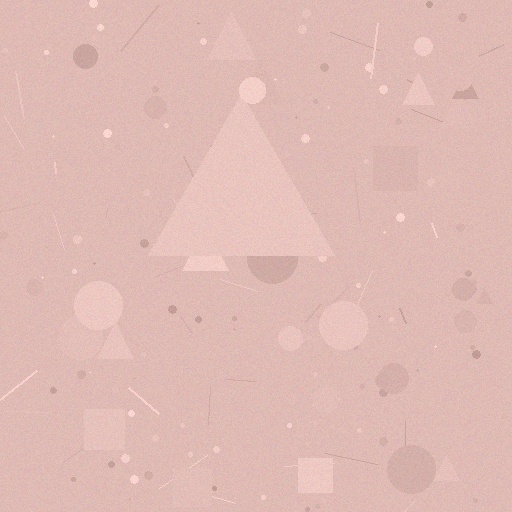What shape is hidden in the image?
A triangle is hidden in the image.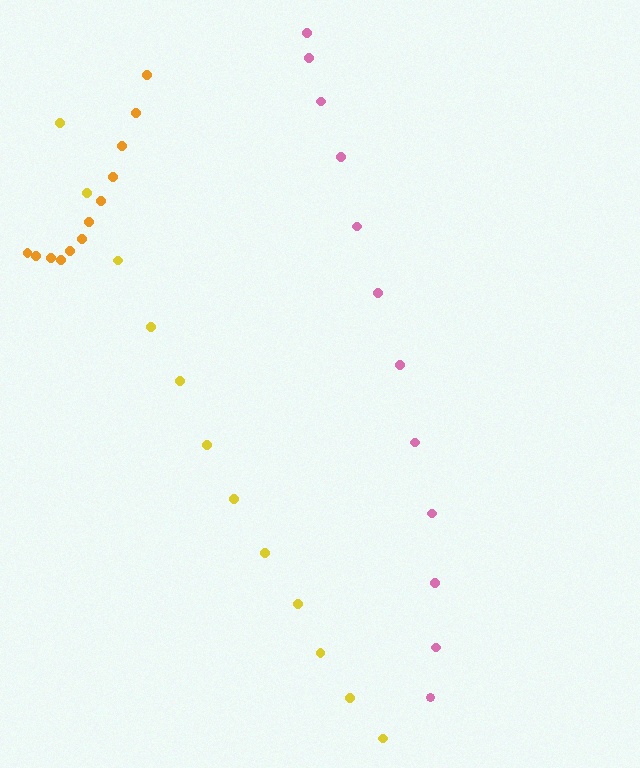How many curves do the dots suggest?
There are 3 distinct paths.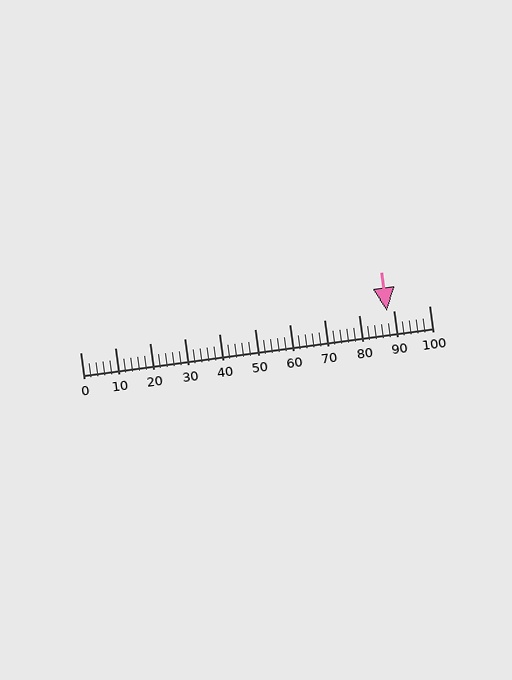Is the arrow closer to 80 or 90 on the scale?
The arrow is closer to 90.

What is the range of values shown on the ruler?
The ruler shows values from 0 to 100.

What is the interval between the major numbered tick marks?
The major tick marks are spaced 10 units apart.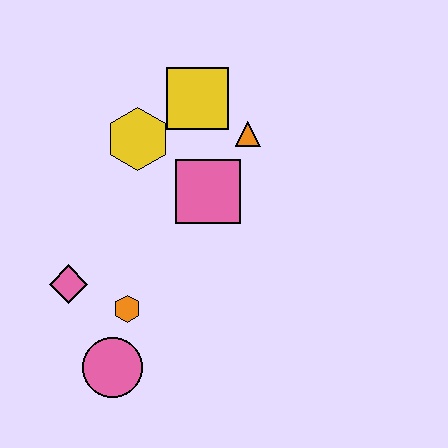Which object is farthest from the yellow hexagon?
The pink circle is farthest from the yellow hexagon.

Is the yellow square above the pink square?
Yes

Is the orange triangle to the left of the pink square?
No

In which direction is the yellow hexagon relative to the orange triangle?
The yellow hexagon is to the left of the orange triangle.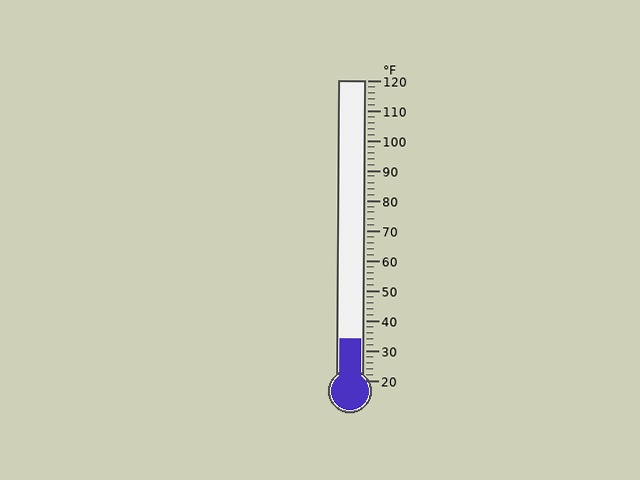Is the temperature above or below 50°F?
The temperature is below 50°F.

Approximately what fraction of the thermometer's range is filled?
The thermometer is filled to approximately 15% of its range.